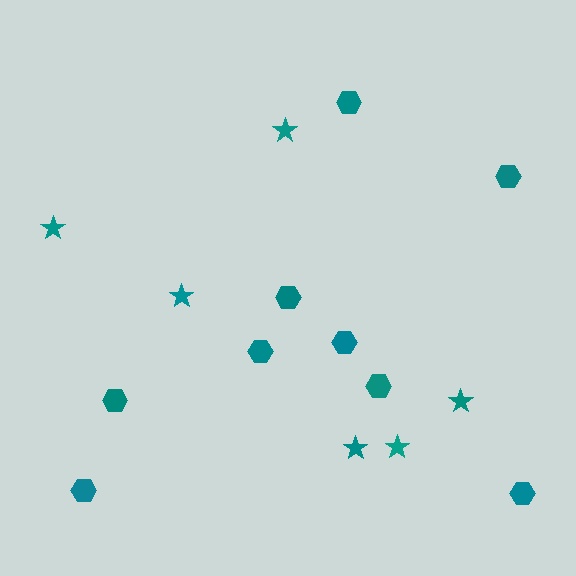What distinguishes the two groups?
There are 2 groups: one group of stars (6) and one group of hexagons (9).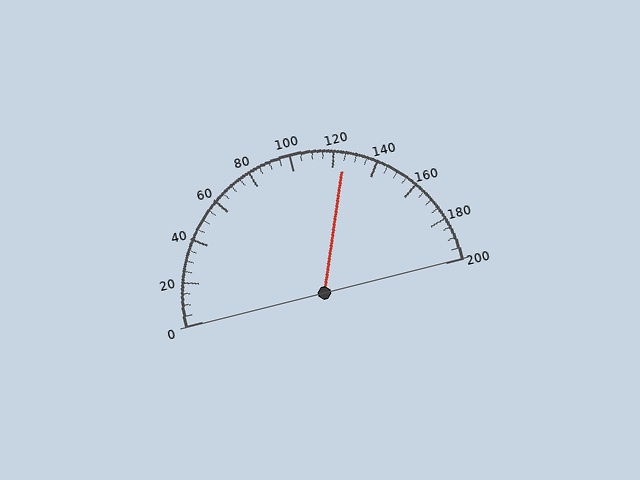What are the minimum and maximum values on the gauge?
The gauge ranges from 0 to 200.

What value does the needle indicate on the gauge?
The needle indicates approximately 125.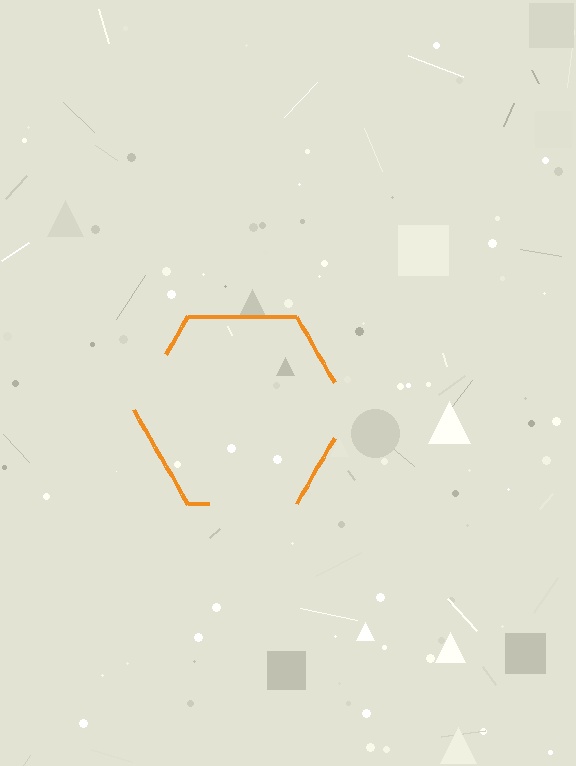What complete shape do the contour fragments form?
The contour fragments form a hexagon.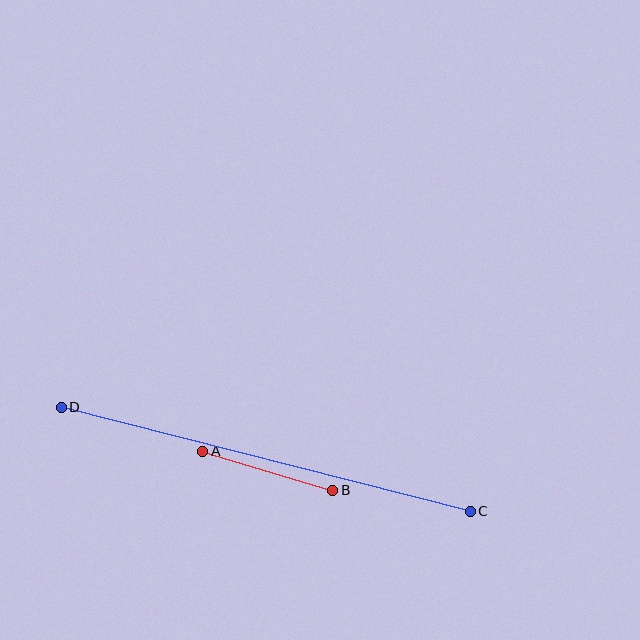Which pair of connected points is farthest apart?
Points C and D are farthest apart.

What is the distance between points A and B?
The distance is approximately 136 pixels.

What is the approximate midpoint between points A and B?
The midpoint is at approximately (268, 471) pixels.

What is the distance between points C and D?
The distance is approximately 422 pixels.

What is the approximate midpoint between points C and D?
The midpoint is at approximately (266, 459) pixels.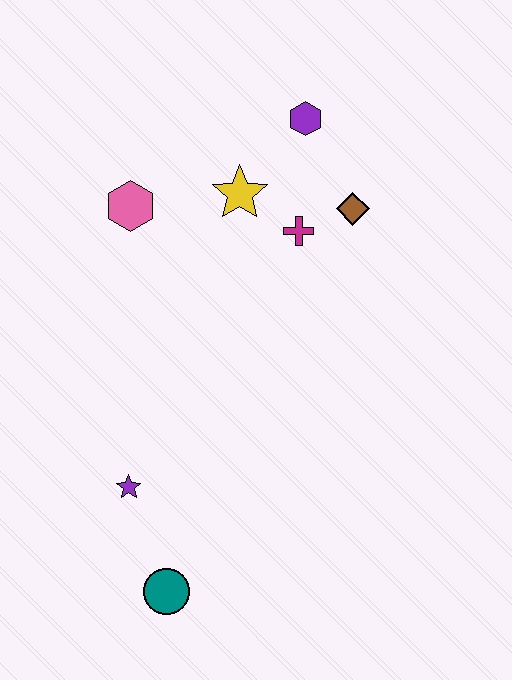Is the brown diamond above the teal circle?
Yes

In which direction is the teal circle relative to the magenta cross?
The teal circle is below the magenta cross.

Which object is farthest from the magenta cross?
The teal circle is farthest from the magenta cross.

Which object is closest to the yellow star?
The magenta cross is closest to the yellow star.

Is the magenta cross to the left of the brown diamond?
Yes